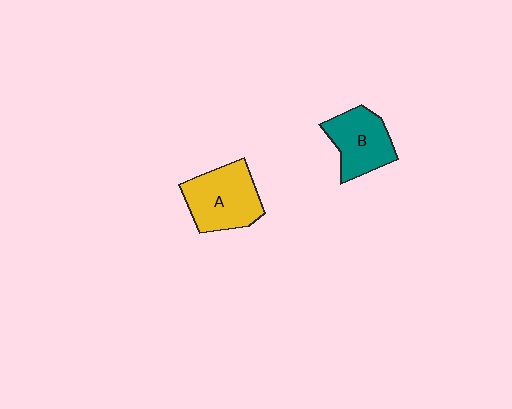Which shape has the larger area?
Shape A (yellow).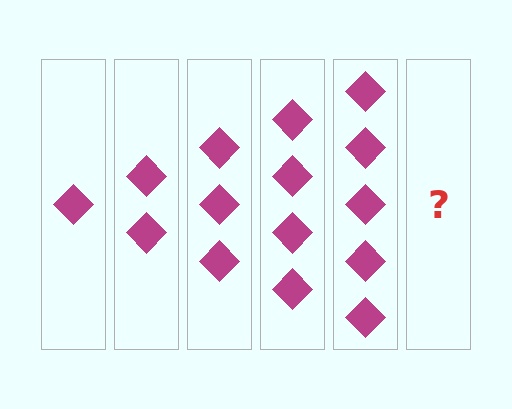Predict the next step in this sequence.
The next step is 6 diamonds.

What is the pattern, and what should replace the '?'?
The pattern is that each step adds one more diamond. The '?' should be 6 diamonds.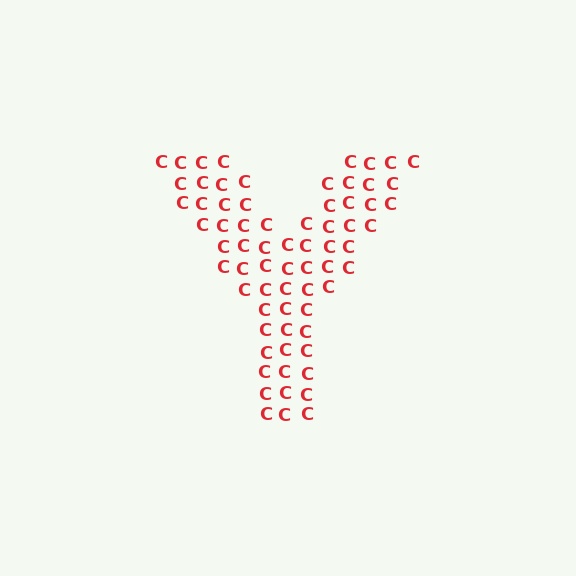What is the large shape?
The large shape is the letter Y.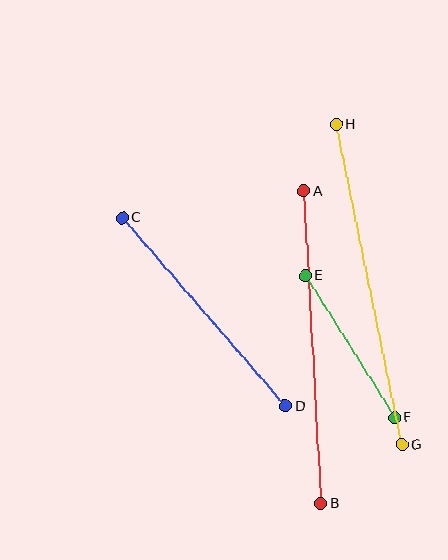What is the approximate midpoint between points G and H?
The midpoint is at approximately (369, 285) pixels.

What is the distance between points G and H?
The distance is approximately 327 pixels.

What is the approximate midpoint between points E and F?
The midpoint is at approximately (350, 347) pixels.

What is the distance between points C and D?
The distance is approximately 249 pixels.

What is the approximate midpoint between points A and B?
The midpoint is at approximately (312, 348) pixels.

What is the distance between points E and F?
The distance is approximately 168 pixels.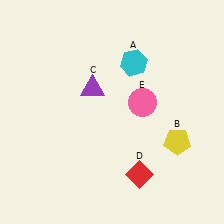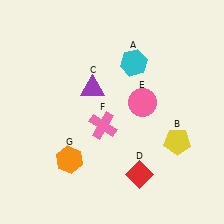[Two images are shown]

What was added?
A pink cross (F), an orange hexagon (G) were added in Image 2.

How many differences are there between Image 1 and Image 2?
There are 2 differences between the two images.